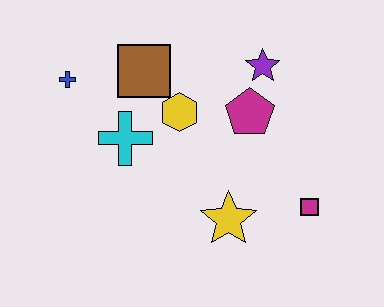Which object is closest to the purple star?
The magenta pentagon is closest to the purple star.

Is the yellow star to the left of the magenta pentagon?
Yes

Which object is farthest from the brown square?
The magenta square is farthest from the brown square.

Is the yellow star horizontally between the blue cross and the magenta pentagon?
Yes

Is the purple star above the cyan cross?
Yes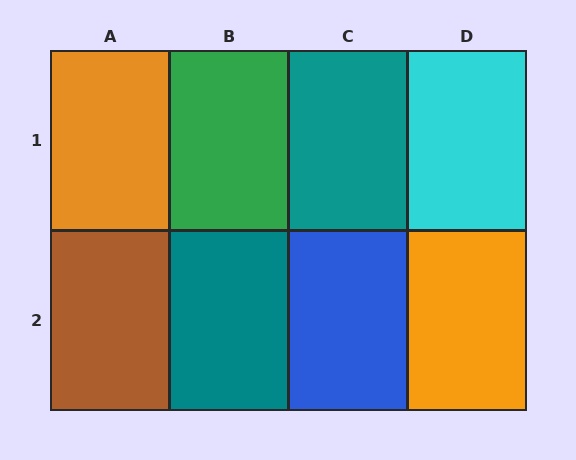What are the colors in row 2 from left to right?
Brown, teal, blue, orange.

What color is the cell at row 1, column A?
Orange.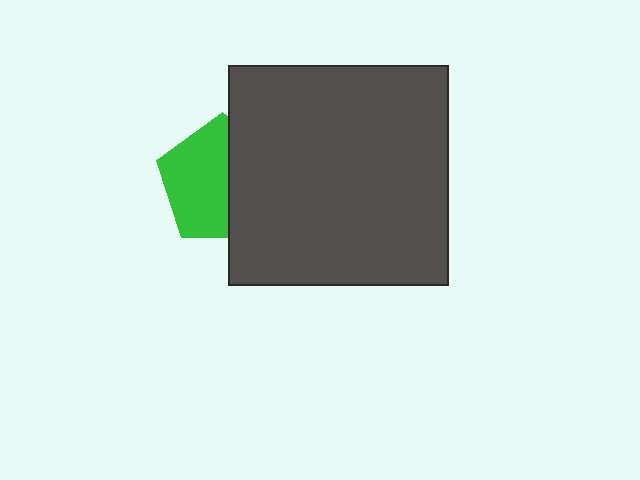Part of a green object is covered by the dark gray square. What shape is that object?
It is a pentagon.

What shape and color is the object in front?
The object in front is a dark gray square.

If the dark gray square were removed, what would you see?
You would see the complete green pentagon.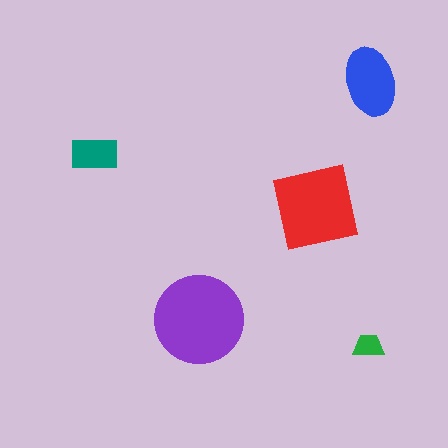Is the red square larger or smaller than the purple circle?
Smaller.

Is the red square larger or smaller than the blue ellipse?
Larger.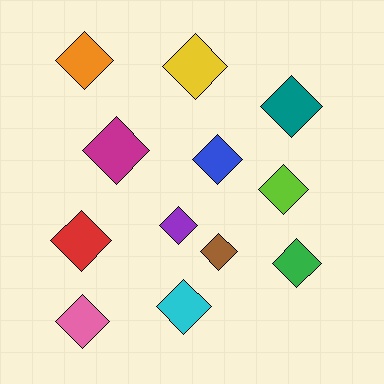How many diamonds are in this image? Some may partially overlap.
There are 12 diamonds.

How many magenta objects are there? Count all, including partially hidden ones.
There is 1 magenta object.